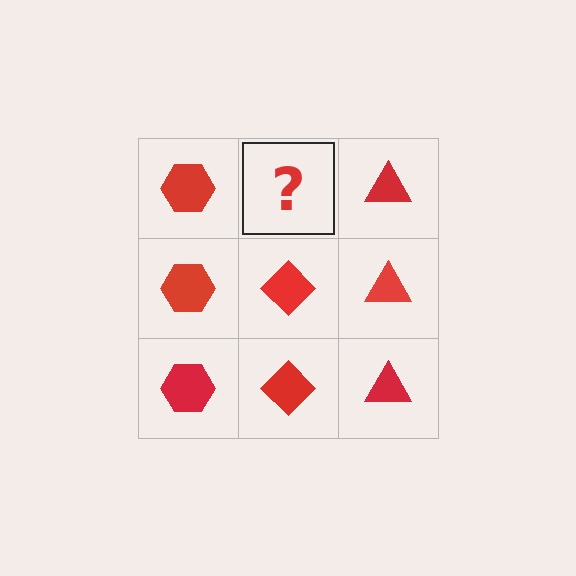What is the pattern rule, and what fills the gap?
The rule is that each column has a consistent shape. The gap should be filled with a red diamond.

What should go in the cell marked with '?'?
The missing cell should contain a red diamond.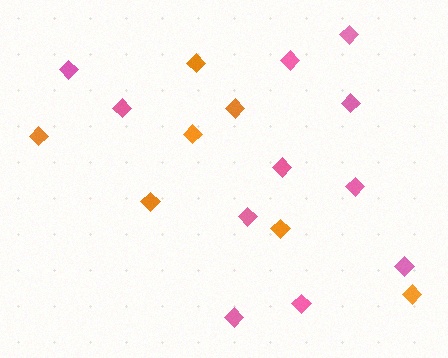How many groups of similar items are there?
There are 2 groups: one group of orange diamonds (7) and one group of pink diamonds (11).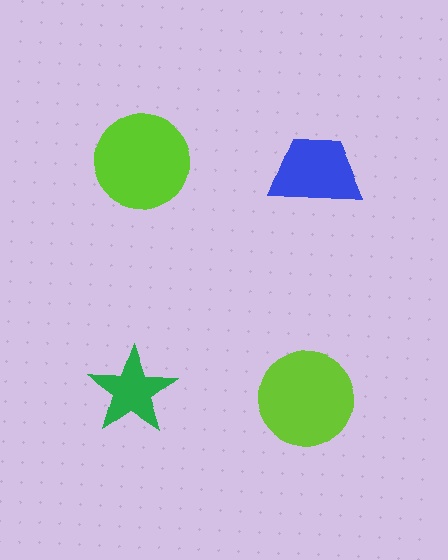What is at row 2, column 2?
A lime circle.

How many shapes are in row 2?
2 shapes.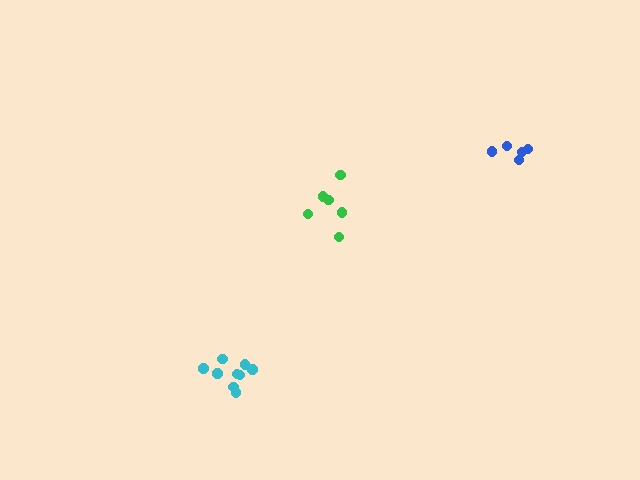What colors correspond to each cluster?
The clusters are colored: blue, green, cyan.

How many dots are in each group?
Group 1: 5 dots, Group 2: 6 dots, Group 3: 9 dots (20 total).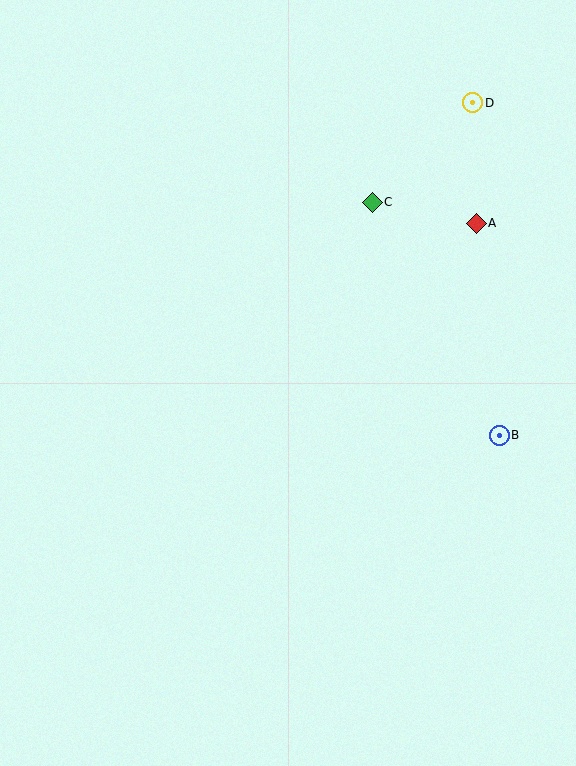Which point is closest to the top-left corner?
Point C is closest to the top-left corner.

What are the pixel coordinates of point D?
Point D is at (473, 103).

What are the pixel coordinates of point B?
Point B is at (499, 435).